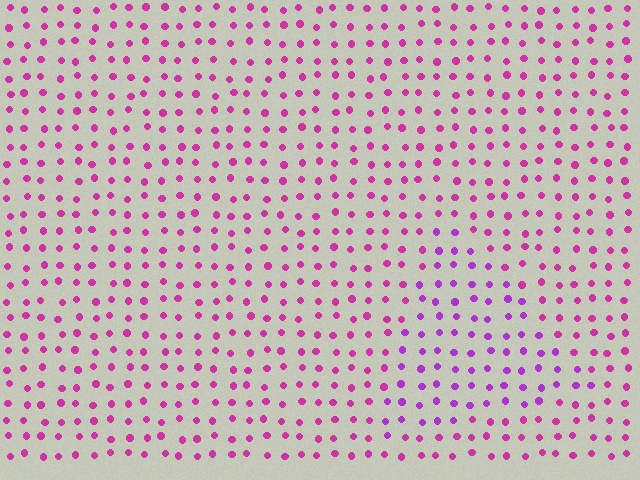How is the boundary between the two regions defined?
The boundary is defined purely by a slight shift in hue (about 29 degrees). Spacing, size, and orientation are identical on both sides.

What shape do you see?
I see a triangle.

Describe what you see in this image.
The image is filled with small magenta elements in a uniform arrangement. A triangle-shaped region is visible where the elements are tinted to a slightly different hue, forming a subtle color boundary.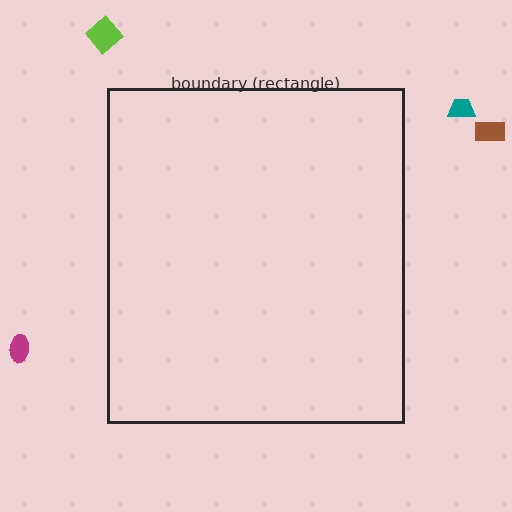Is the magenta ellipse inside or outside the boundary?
Outside.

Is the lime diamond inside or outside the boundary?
Outside.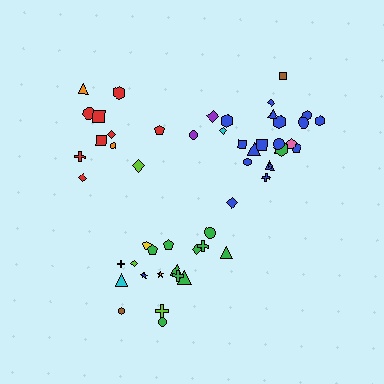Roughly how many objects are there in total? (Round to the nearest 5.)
Roughly 55 objects in total.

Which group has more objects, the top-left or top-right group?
The top-right group.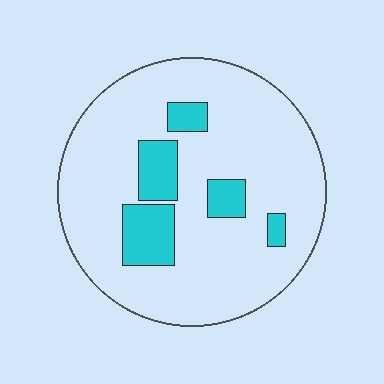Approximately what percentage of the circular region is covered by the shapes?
Approximately 15%.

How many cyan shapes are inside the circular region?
5.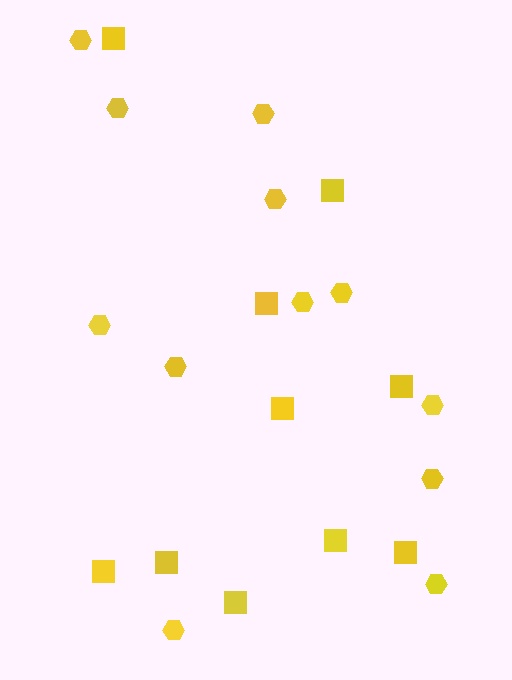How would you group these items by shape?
There are 2 groups: one group of hexagons (12) and one group of squares (10).